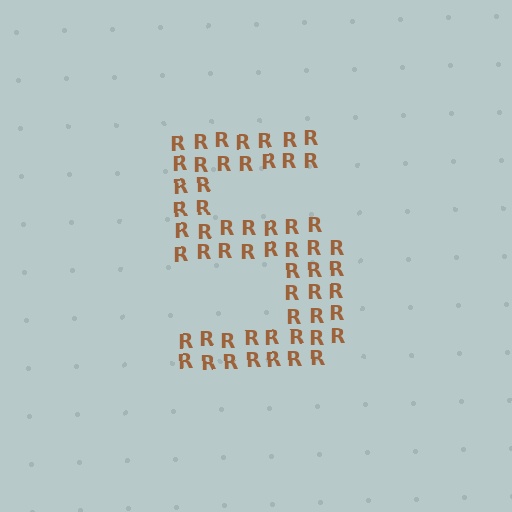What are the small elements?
The small elements are letter R's.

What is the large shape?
The large shape is the digit 5.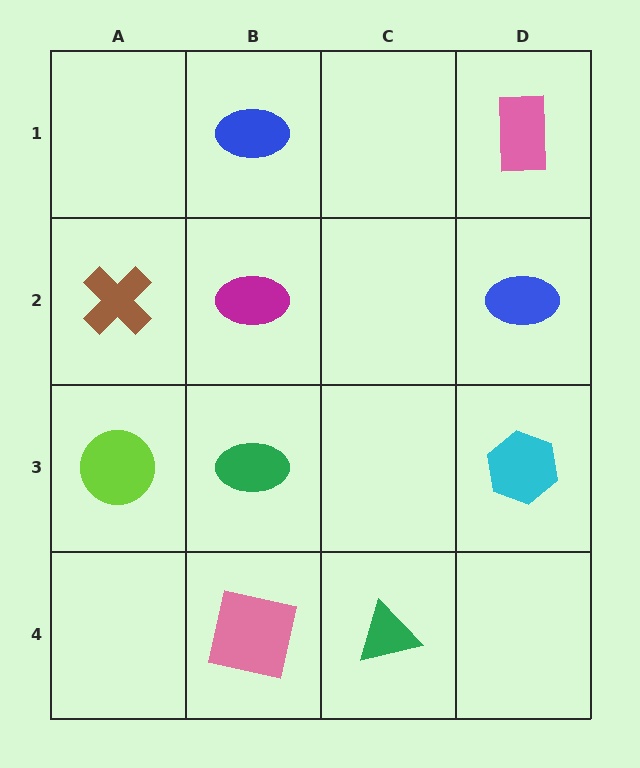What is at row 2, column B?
A magenta ellipse.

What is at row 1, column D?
A pink rectangle.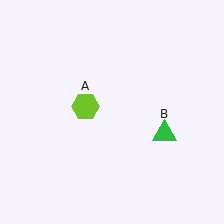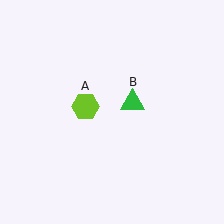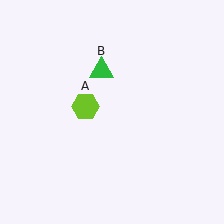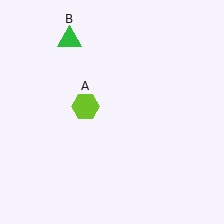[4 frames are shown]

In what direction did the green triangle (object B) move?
The green triangle (object B) moved up and to the left.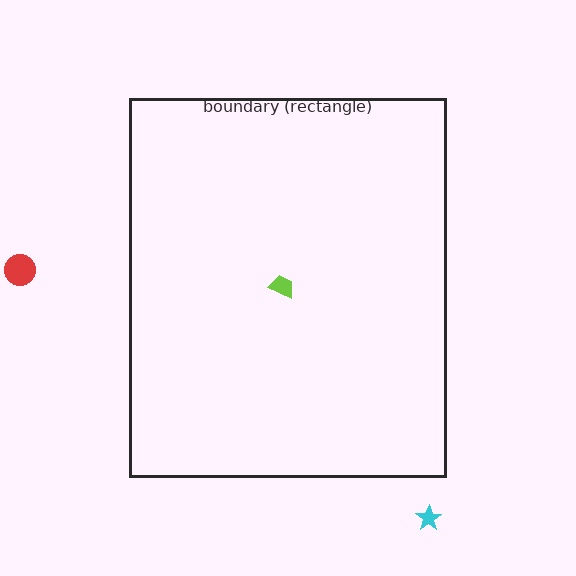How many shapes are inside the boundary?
1 inside, 2 outside.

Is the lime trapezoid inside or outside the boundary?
Inside.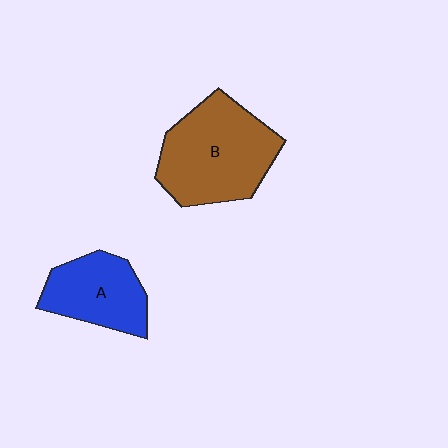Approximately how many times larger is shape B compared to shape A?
Approximately 1.5 times.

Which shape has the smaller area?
Shape A (blue).